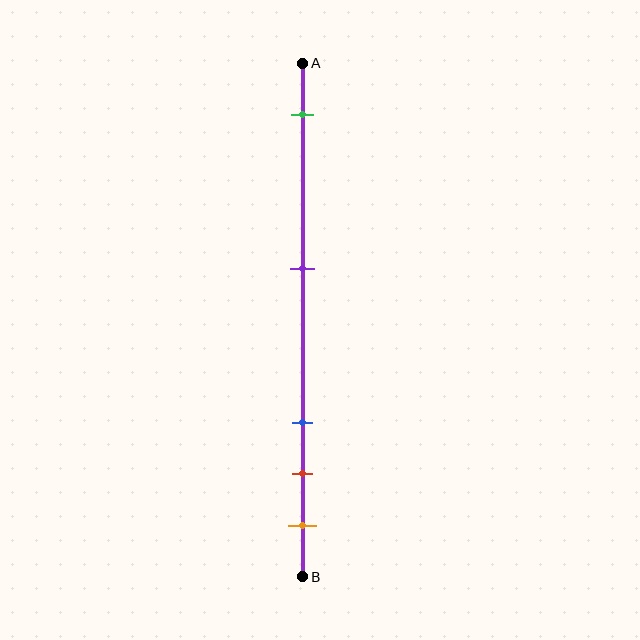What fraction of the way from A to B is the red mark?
The red mark is approximately 80% (0.8) of the way from A to B.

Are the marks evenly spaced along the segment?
No, the marks are not evenly spaced.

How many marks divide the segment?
There are 5 marks dividing the segment.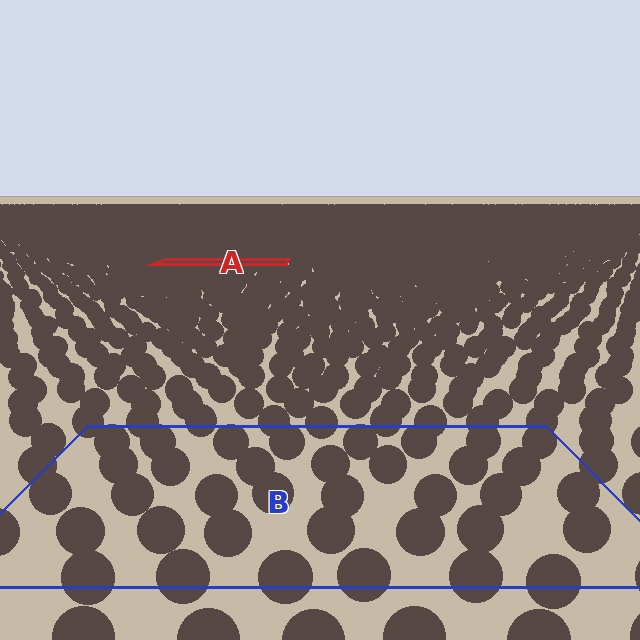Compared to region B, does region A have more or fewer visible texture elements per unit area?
Region A has more texture elements per unit area — they are packed more densely because it is farther away.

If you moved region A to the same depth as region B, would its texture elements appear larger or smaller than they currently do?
They would appear larger. At a closer depth, the same texture elements are projected at a bigger on-screen size.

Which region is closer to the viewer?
Region B is closer. The texture elements there are larger and more spread out.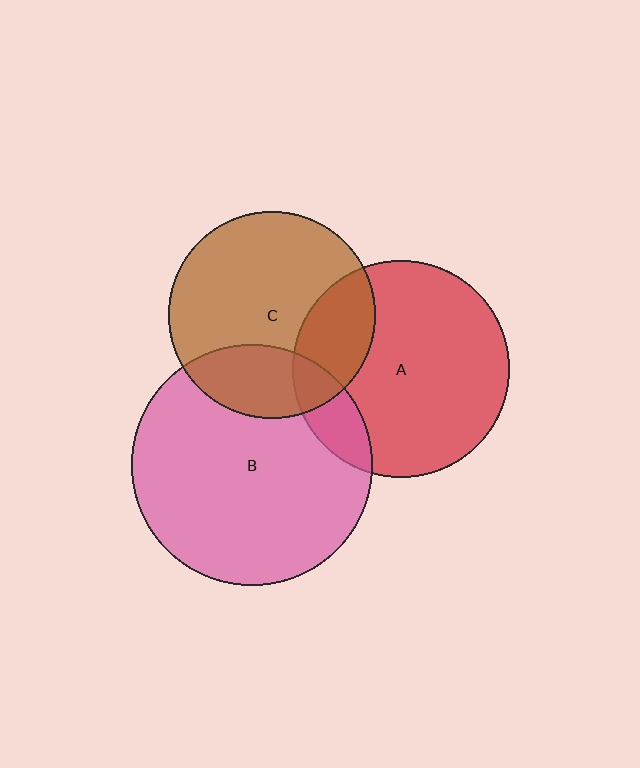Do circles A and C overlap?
Yes.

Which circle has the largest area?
Circle B (pink).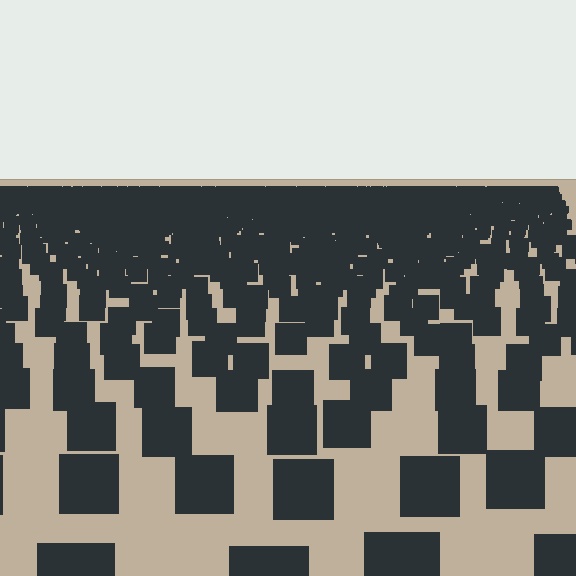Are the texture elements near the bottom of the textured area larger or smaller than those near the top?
Larger. Near the bottom, elements are closer to the viewer and appear at a bigger on-screen size.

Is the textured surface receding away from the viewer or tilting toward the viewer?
The surface is receding away from the viewer. Texture elements get smaller and denser toward the top.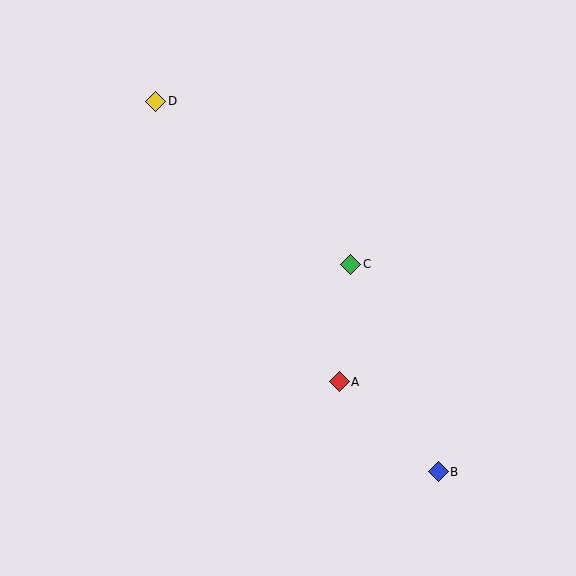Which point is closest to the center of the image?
Point C at (351, 264) is closest to the center.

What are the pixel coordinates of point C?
Point C is at (351, 264).